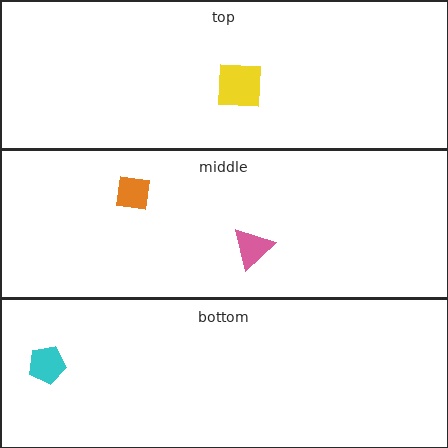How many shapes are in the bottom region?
1.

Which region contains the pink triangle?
The middle region.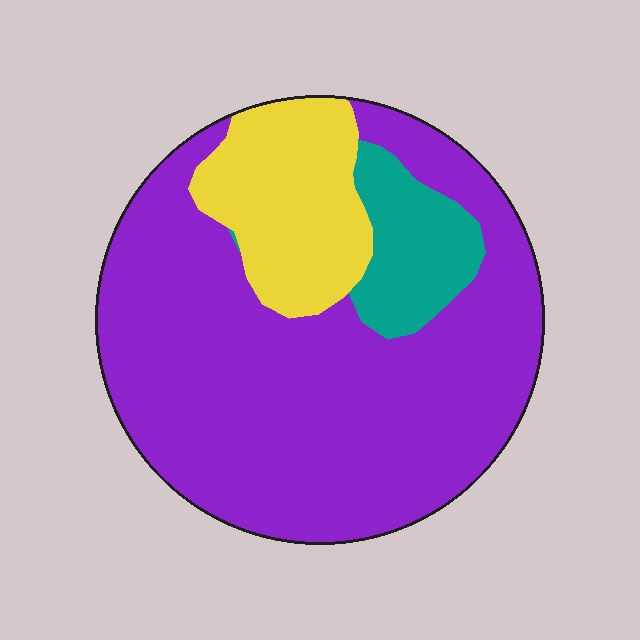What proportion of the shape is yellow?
Yellow covers 18% of the shape.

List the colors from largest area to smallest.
From largest to smallest: purple, yellow, teal.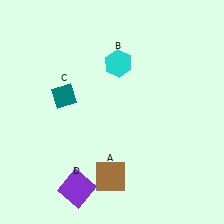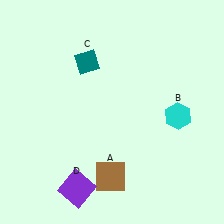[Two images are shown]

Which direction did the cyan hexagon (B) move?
The cyan hexagon (B) moved right.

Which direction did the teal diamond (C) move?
The teal diamond (C) moved up.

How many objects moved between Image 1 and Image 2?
2 objects moved between the two images.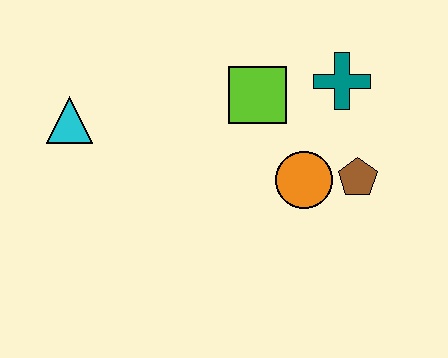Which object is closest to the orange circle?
The brown pentagon is closest to the orange circle.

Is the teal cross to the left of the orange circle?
No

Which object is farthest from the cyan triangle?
The brown pentagon is farthest from the cyan triangle.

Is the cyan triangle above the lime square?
No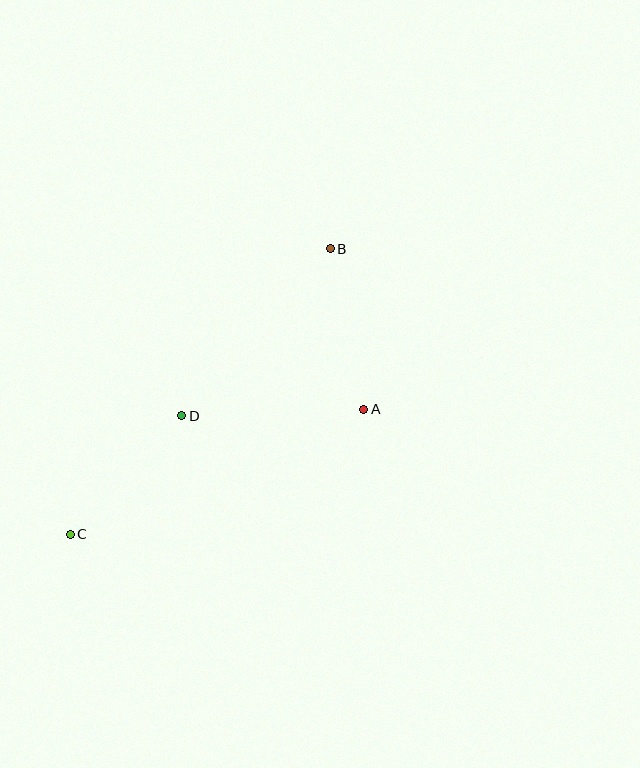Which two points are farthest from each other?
Points B and C are farthest from each other.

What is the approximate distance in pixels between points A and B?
The distance between A and B is approximately 164 pixels.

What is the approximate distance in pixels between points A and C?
The distance between A and C is approximately 319 pixels.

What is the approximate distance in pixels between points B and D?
The distance between B and D is approximately 223 pixels.